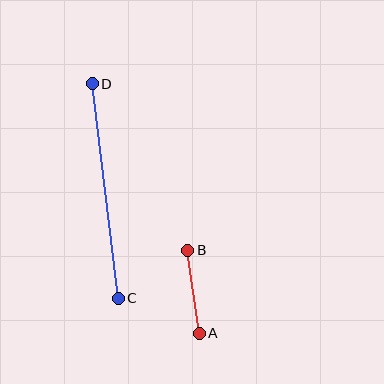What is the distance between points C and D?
The distance is approximately 216 pixels.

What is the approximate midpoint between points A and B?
The midpoint is at approximately (194, 292) pixels.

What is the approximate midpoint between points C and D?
The midpoint is at approximately (105, 191) pixels.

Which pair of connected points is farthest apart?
Points C and D are farthest apart.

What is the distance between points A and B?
The distance is approximately 84 pixels.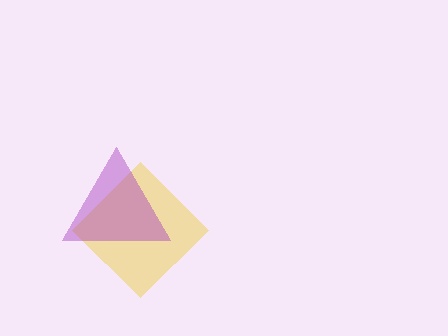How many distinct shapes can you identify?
There are 2 distinct shapes: a yellow diamond, a purple triangle.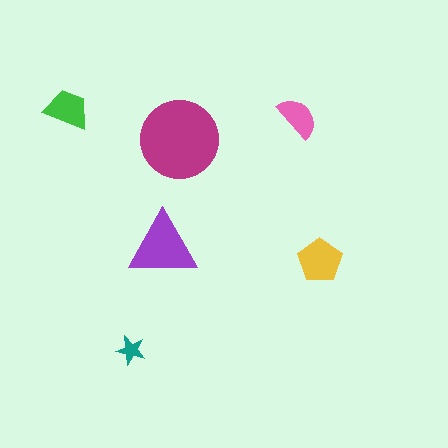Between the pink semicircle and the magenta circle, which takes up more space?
The magenta circle.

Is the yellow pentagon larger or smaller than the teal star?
Larger.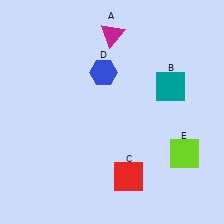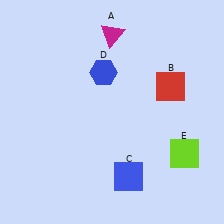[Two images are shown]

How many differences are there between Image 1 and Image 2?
There are 2 differences between the two images.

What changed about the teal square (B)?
In Image 1, B is teal. In Image 2, it changed to red.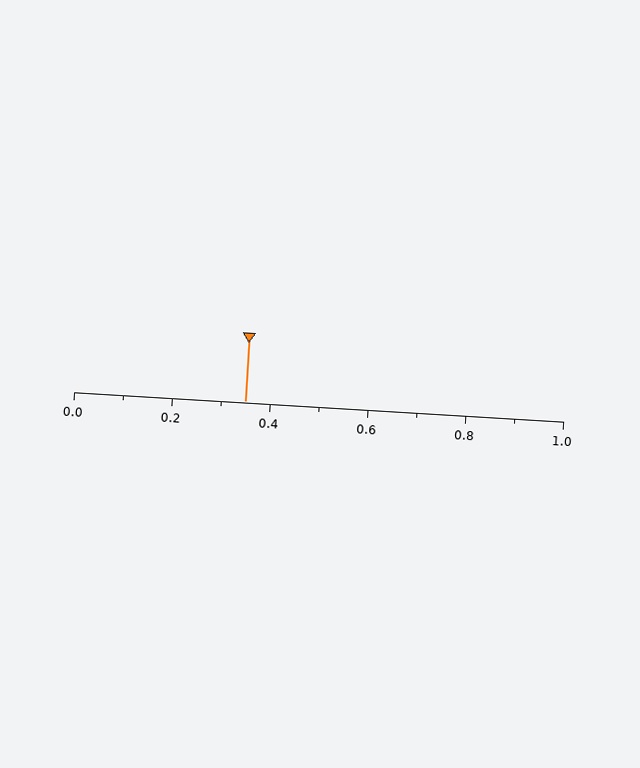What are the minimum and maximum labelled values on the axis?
The axis runs from 0.0 to 1.0.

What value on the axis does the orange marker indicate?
The marker indicates approximately 0.35.